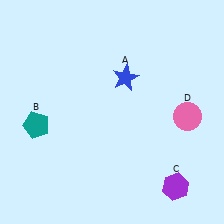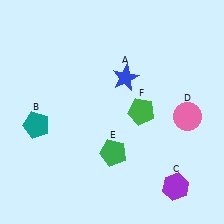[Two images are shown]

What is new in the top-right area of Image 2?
A green pentagon (F) was added in the top-right area of Image 2.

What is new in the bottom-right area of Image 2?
A green pentagon (E) was added in the bottom-right area of Image 2.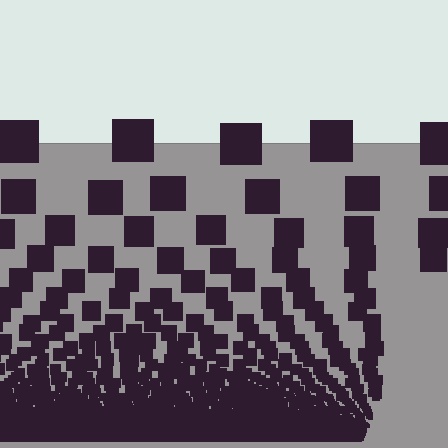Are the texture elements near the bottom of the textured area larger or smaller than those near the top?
Smaller. The gradient is inverted — elements near the bottom are smaller and denser.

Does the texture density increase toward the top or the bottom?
Density increases toward the bottom.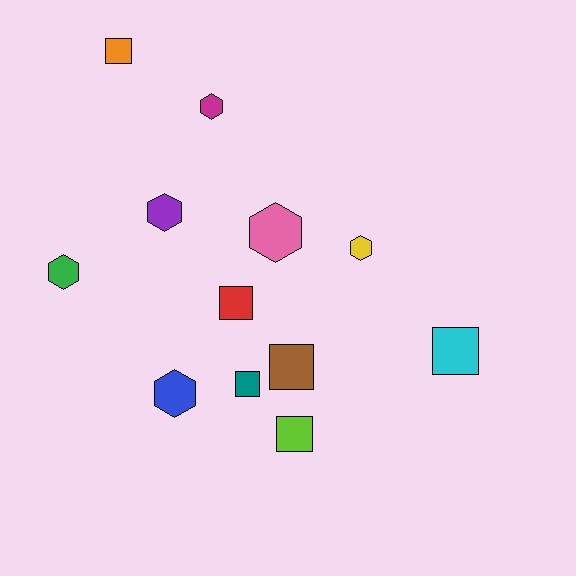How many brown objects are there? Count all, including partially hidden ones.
There is 1 brown object.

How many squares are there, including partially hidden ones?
There are 6 squares.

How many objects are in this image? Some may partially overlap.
There are 12 objects.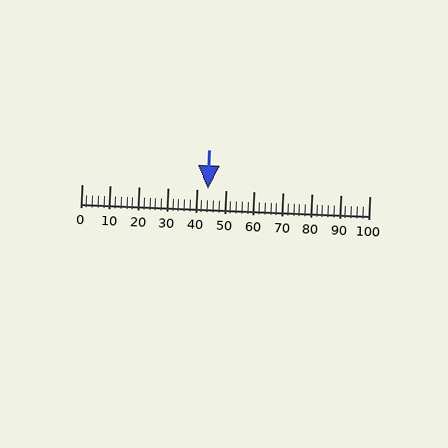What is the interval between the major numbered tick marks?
The major tick marks are spaced 10 units apart.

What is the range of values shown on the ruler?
The ruler shows values from 0 to 100.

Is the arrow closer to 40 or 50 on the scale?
The arrow is closer to 40.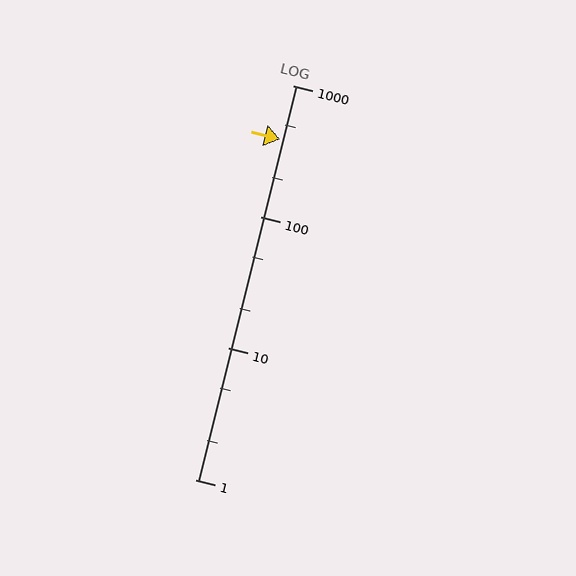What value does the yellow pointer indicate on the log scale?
The pointer indicates approximately 390.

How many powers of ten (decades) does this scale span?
The scale spans 3 decades, from 1 to 1000.